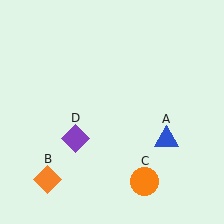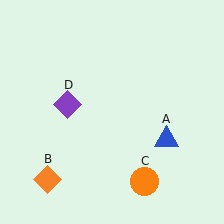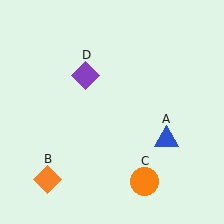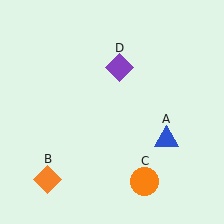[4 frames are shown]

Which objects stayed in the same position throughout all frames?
Blue triangle (object A) and orange diamond (object B) and orange circle (object C) remained stationary.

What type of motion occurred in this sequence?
The purple diamond (object D) rotated clockwise around the center of the scene.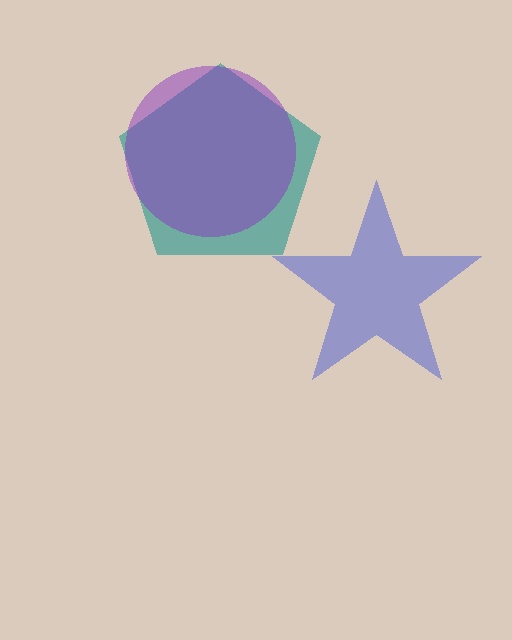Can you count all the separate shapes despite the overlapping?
Yes, there are 3 separate shapes.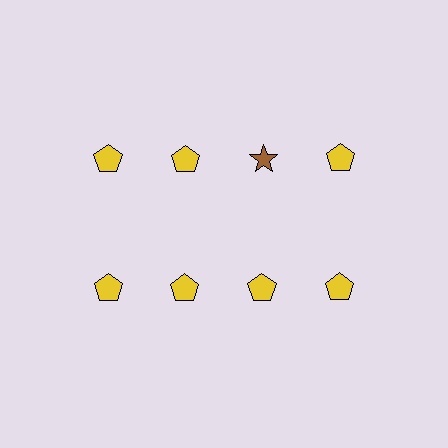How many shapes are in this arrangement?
There are 8 shapes arranged in a grid pattern.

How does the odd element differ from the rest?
It differs in both color (brown instead of yellow) and shape (star instead of pentagon).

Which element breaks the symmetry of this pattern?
The brown star in the top row, center column breaks the symmetry. All other shapes are yellow pentagons.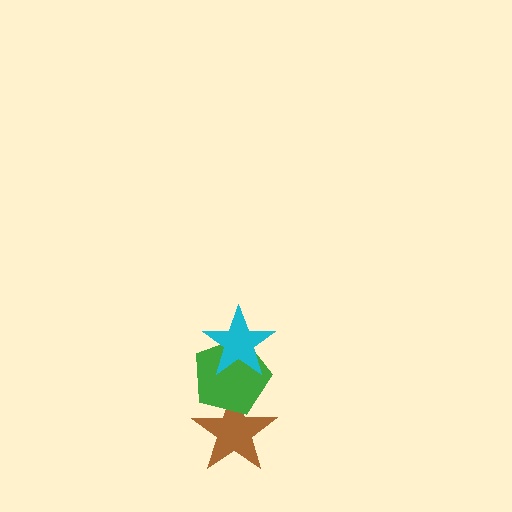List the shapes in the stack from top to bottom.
From top to bottom: the cyan star, the green pentagon, the brown star.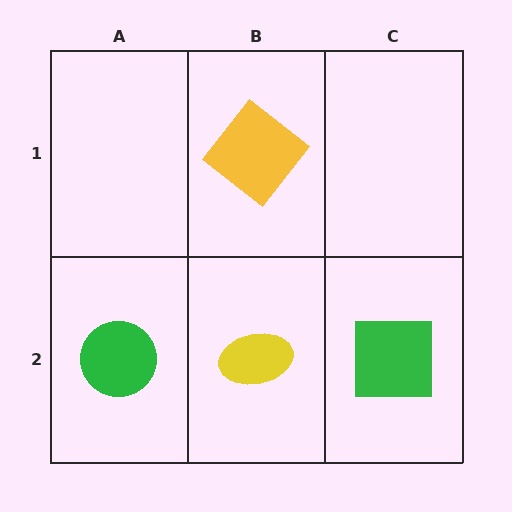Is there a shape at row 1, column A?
No, that cell is empty.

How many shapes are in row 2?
3 shapes.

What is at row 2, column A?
A green circle.